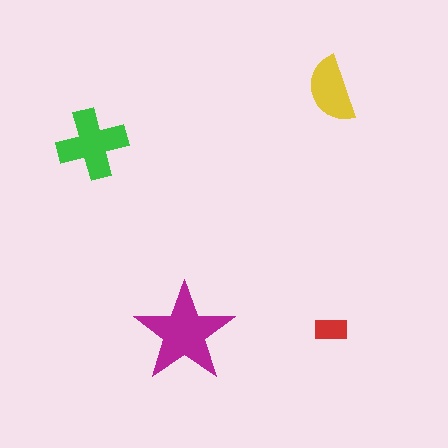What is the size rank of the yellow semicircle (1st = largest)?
3rd.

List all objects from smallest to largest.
The red rectangle, the yellow semicircle, the green cross, the magenta star.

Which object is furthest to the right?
The red rectangle is rightmost.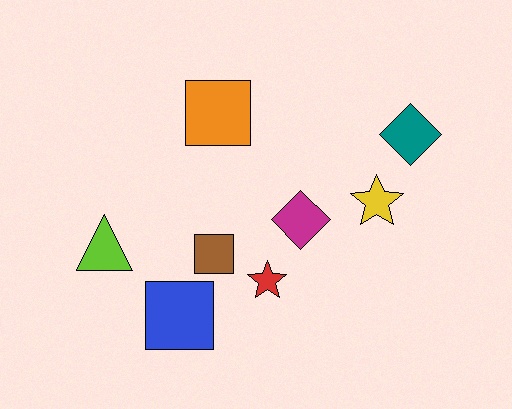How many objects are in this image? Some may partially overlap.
There are 8 objects.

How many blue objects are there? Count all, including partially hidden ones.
There is 1 blue object.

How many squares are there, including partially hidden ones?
There are 3 squares.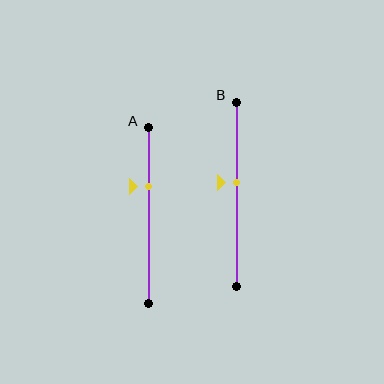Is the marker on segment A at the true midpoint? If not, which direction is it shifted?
No, the marker on segment A is shifted upward by about 17% of the segment length.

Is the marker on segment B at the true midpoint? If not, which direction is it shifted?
No, the marker on segment B is shifted upward by about 7% of the segment length.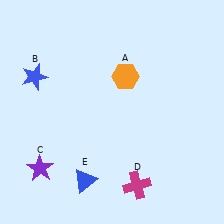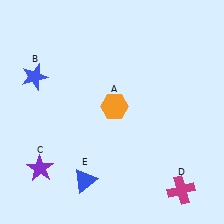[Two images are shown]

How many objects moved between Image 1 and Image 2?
2 objects moved between the two images.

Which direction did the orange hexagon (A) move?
The orange hexagon (A) moved down.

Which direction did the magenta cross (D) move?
The magenta cross (D) moved right.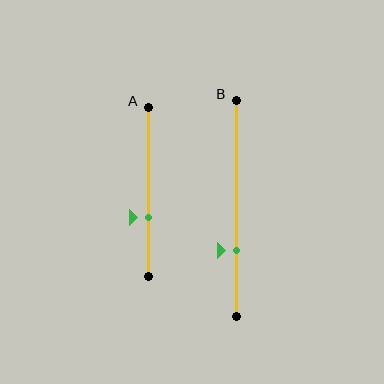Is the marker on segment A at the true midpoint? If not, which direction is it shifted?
No, the marker on segment A is shifted downward by about 15% of the segment length.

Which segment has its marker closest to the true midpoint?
Segment A has its marker closest to the true midpoint.